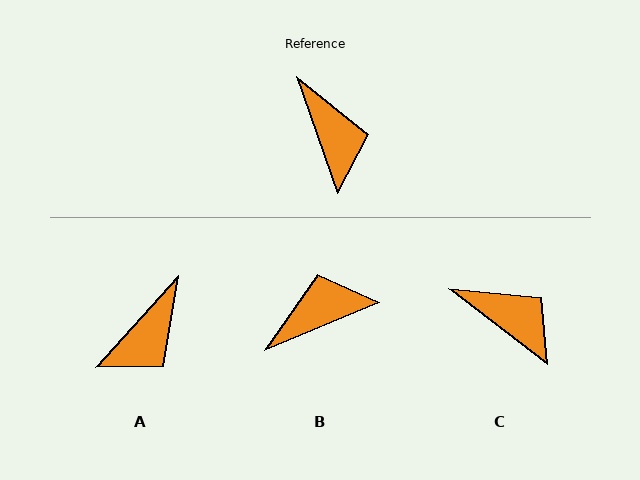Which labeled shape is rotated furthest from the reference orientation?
B, about 93 degrees away.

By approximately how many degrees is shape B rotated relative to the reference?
Approximately 93 degrees counter-clockwise.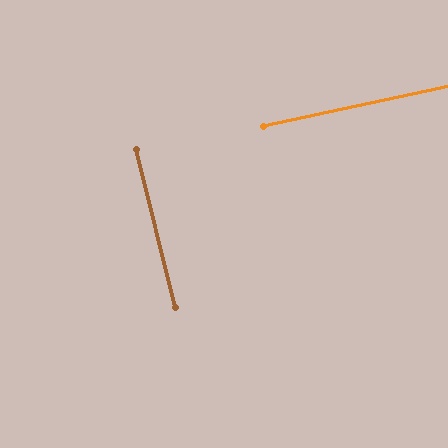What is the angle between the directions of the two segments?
Approximately 88 degrees.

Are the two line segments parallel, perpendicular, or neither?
Perpendicular — they meet at approximately 88°.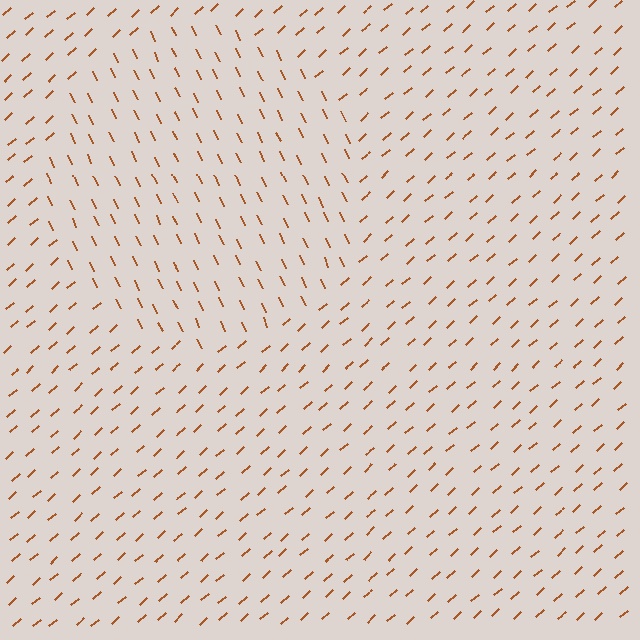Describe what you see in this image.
The image is filled with small brown line segments. A circle region in the image has lines oriented differently from the surrounding lines, creating a visible texture boundary.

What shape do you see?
I see a circle.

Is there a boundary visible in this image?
Yes, there is a texture boundary formed by a change in line orientation.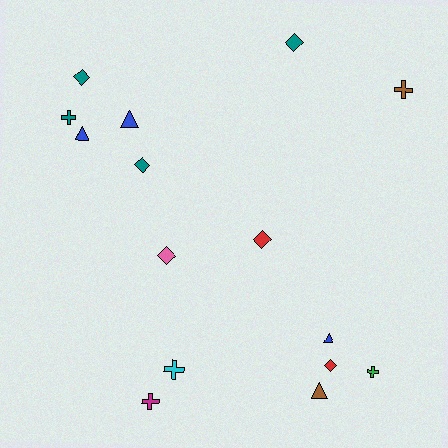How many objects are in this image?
There are 15 objects.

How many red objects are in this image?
There are 2 red objects.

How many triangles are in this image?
There are 4 triangles.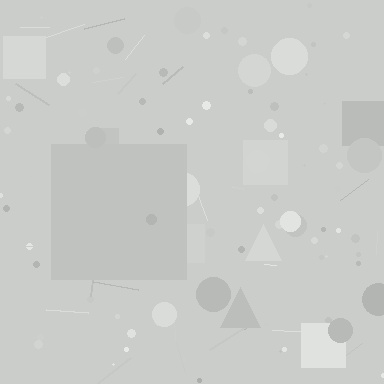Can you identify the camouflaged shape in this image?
The camouflaged shape is a square.